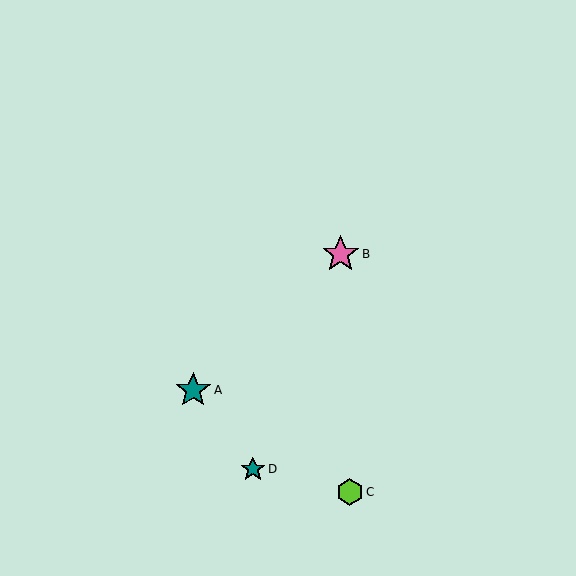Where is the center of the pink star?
The center of the pink star is at (341, 254).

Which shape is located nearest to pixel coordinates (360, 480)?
The lime hexagon (labeled C) at (350, 492) is nearest to that location.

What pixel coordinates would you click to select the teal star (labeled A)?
Click at (193, 390) to select the teal star A.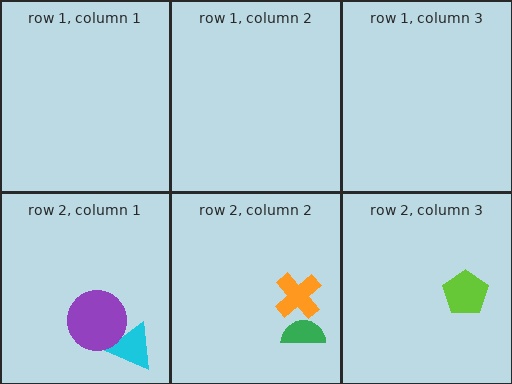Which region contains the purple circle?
The row 2, column 1 region.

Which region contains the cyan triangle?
The row 2, column 1 region.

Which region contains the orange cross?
The row 2, column 2 region.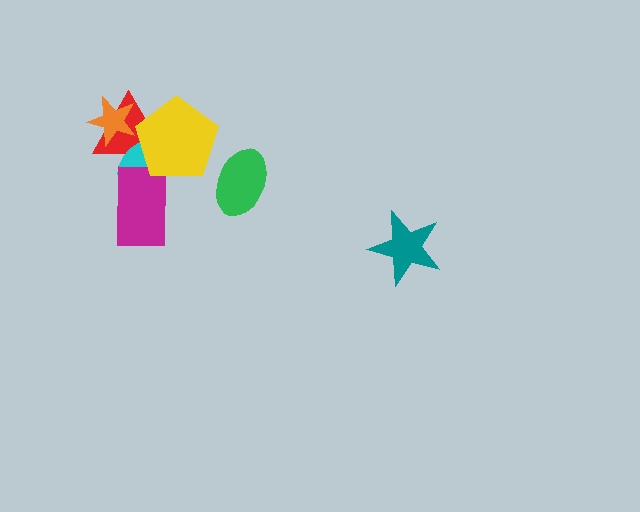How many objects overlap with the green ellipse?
0 objects overlap with the green ellipse.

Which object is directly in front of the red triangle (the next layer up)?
The orange star is directly in front of the red triangle.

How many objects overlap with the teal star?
0 objects overlap with the teal star.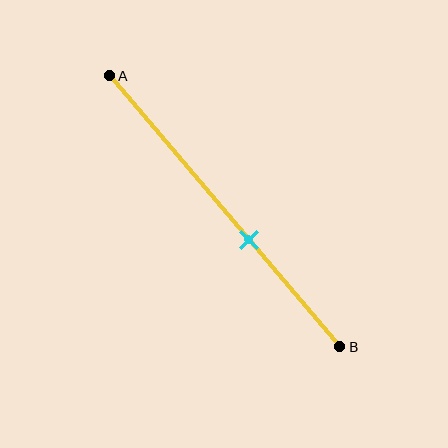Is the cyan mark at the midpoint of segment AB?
No, the mark is at about 60% from A, not at the 50% midpoint.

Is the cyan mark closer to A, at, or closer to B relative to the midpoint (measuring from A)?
The cyan mark is closer to point B than the midpoint of segment AB.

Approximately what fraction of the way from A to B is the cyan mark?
The cyan mark is approximately 60% of the way from A to B.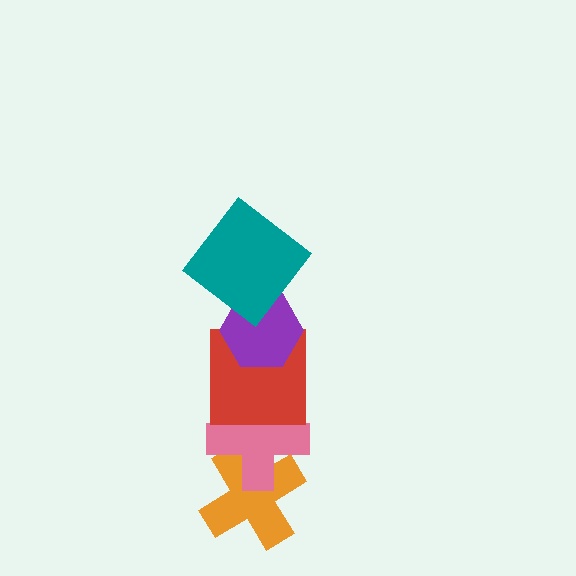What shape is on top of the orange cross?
The pink cross is on top of the orange cross.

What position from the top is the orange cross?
The orange cross is 5th from the top.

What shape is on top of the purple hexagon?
The teal diamond is on top of the purple hexagon.